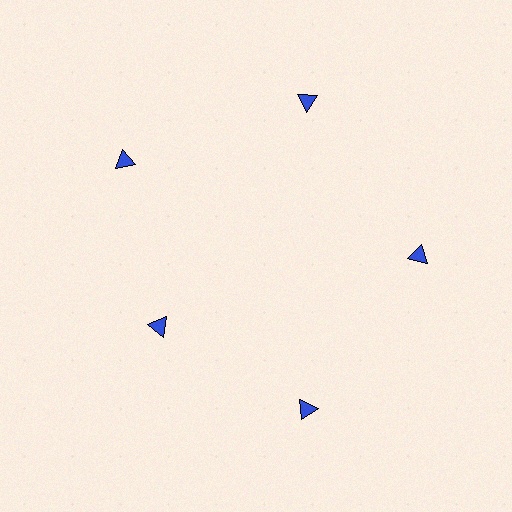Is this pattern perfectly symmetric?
No. The 5 blue triangles are arranged in a ring, but one element near the 8 o'clock position is pulled inward toward the center, breaking the 5-fold rotational symmetry.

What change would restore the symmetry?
The symmetry would be restored by moving it outward, back onto the ring so that all 5 triangles sit at equal angles and equal distance from the center.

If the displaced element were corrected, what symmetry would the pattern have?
It would have 5-fold rotational symmetry — the pattern would map onto itself every 72 degrees.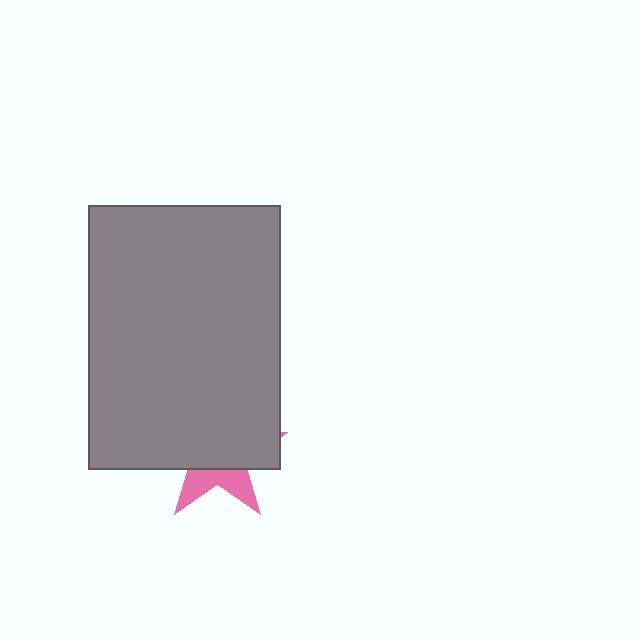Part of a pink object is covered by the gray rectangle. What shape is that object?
It is a star.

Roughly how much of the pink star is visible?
A small part of it is visible (roughly 32%).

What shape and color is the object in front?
The object in front is a gray rectangle.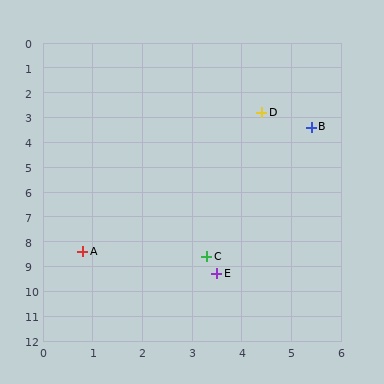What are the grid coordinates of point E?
Point E is at approximately (3.5, 9.3).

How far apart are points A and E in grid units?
Points A and E are about 2.8 grid units apart.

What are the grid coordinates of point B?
Point B is at approximately (5.4, 3.4).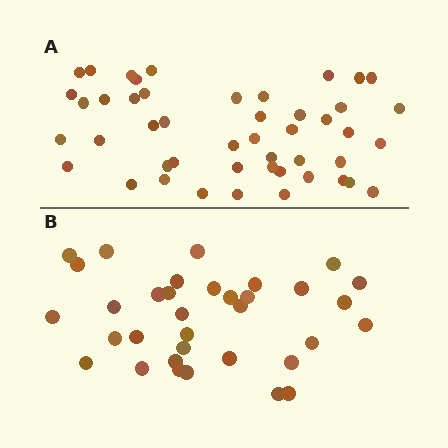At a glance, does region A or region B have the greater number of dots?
Region A (the top region) has more dots.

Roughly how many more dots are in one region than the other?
Region A has approximately 15 more dots than region B.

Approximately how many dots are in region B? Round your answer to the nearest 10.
About 30 dots. (The exact count is 34, which rounds to 30.)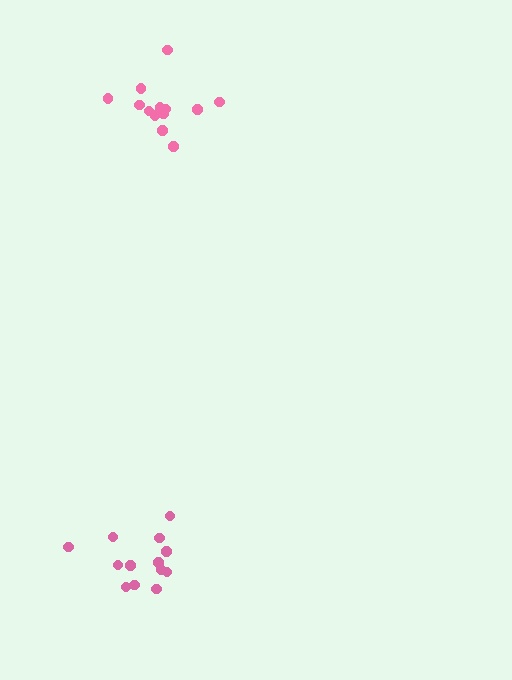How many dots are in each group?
Group 1: 13 dots, Group 2: 13 dots (26 total).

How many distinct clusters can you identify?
There are 2 distinct clusters.